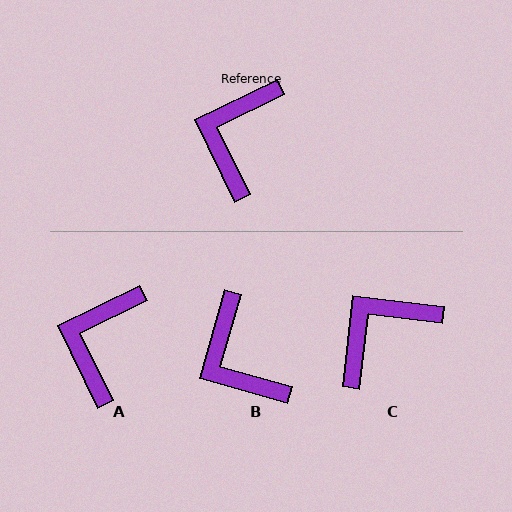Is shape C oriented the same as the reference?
No, it is off by about 33 degrees.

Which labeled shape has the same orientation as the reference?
A.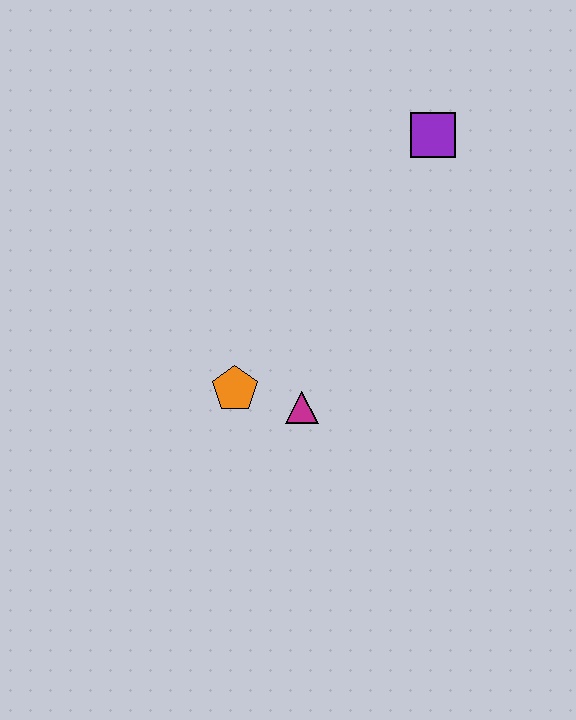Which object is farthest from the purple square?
The orange pentagon is farthest from the purple square.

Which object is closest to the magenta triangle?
The orange pentagon is closest to the magenta triangle.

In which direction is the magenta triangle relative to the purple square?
The magenta triangle is below the purple square.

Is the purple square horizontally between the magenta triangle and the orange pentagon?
No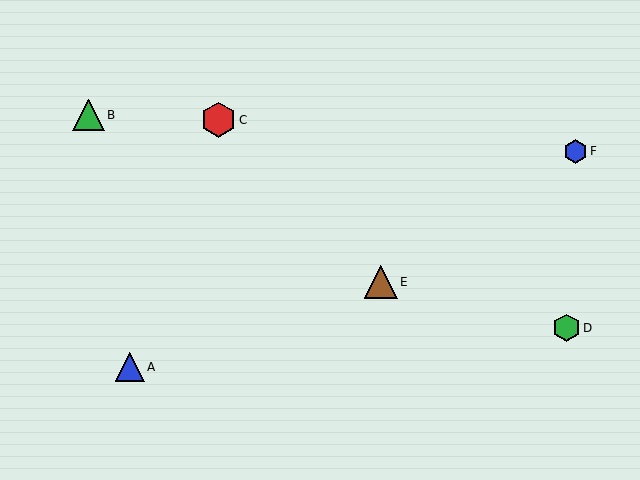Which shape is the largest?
The red hexagon (labeled C) is the largest.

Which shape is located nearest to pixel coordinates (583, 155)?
The blue hexagon (labeled F) at (575, 151) is nearest to that location.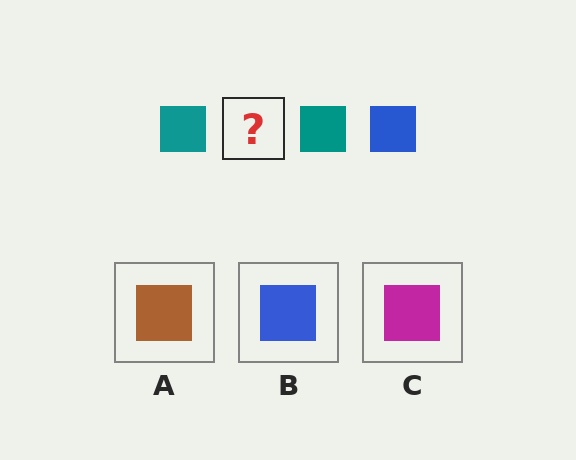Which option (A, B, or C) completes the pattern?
B.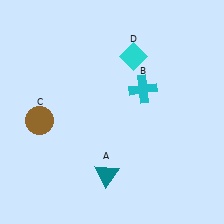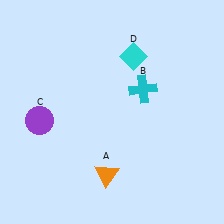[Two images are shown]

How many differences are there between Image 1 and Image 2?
There are 2 differences between the two images.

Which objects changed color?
A changed from teal to orange. C changed from brown to purple.